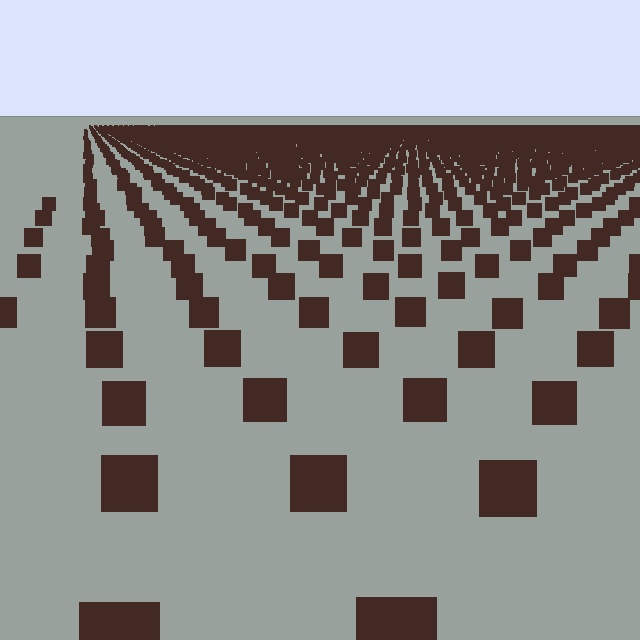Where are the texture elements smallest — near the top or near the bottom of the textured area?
Near the top.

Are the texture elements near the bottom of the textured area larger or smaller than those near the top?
Larger. Near the bottom, elements are closer to the viewer and appear at a bigger on-screen size.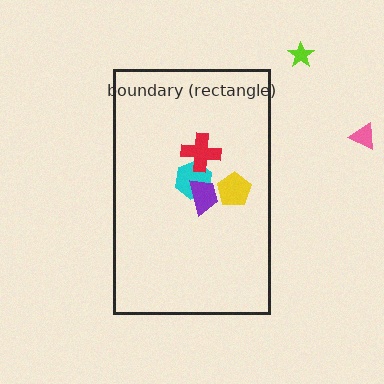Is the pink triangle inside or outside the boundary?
Outside.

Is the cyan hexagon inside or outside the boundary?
Inside.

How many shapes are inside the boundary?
4 inside, 2 outside.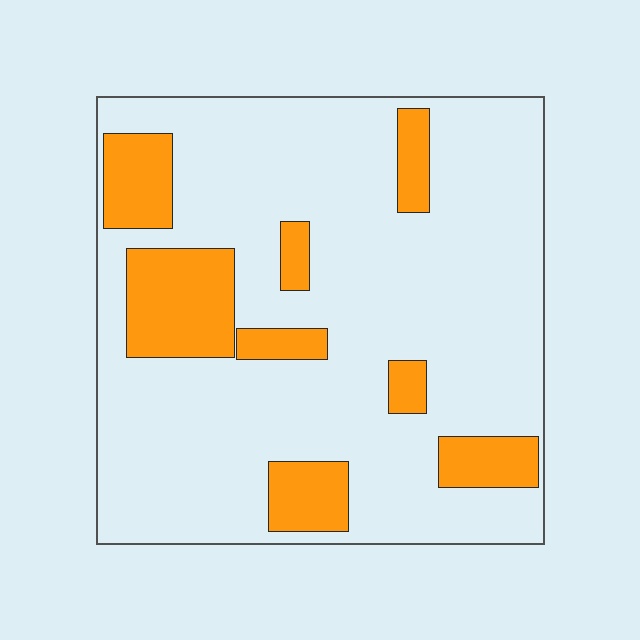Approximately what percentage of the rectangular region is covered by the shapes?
Approximately 20%.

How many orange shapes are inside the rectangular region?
8.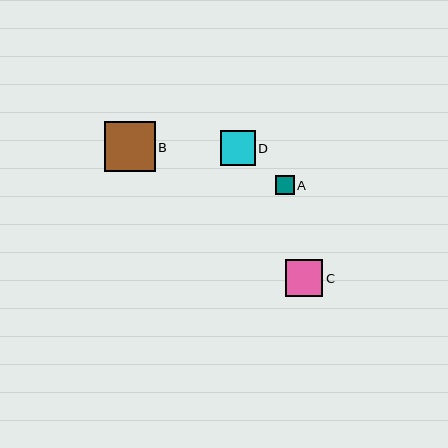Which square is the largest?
Square B is the largest with a size of approximately 50 pixels.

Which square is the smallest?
Square A is the smallest with a size of approximately 19 pixels.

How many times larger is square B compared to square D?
Square B is approximately 1.5 times the size of square D.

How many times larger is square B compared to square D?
Square B is approximately 1.5 times the size of square D.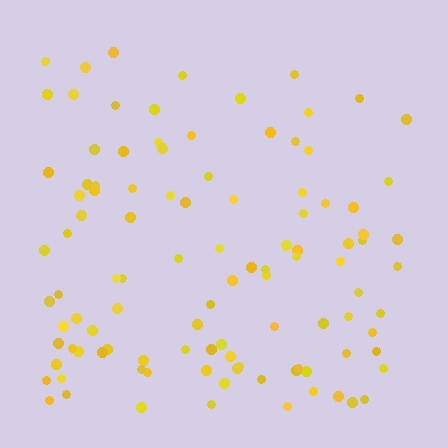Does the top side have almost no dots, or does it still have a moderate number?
Still a moderate number, just noticeably fewer than the bottom.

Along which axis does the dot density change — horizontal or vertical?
Vertical.